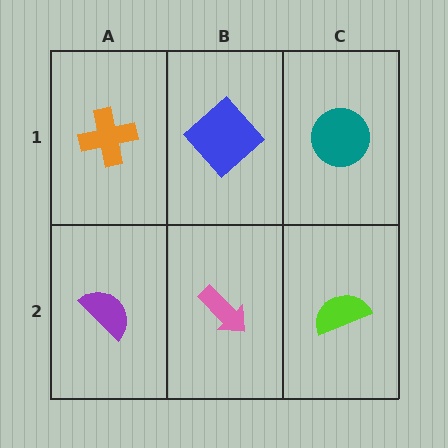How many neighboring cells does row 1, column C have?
2.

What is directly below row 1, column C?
A lime semicircle.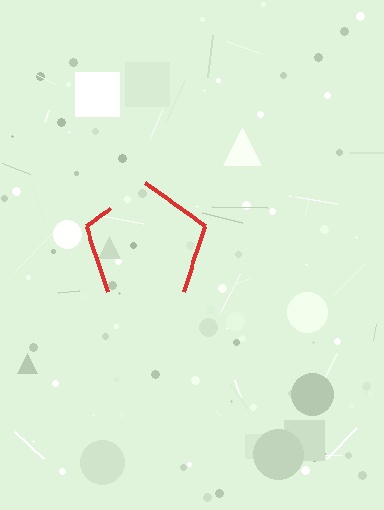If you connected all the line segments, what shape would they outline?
They would outline a pentagon.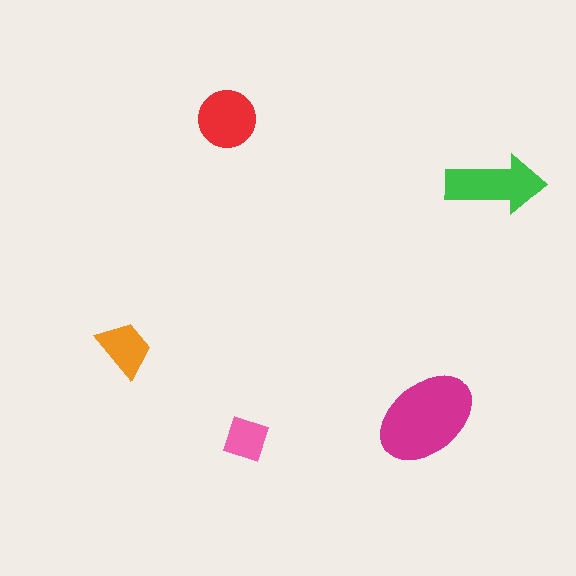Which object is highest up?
The red circle is topmost.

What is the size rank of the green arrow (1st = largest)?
2nd.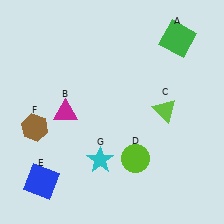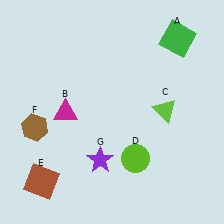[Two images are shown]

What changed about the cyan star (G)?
In Image 1, G is cyan. In Image 2, it changed to purple.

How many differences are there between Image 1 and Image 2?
There are 2 differences between the two images.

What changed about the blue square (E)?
In Image 1, E is blue. In Image 2, it changed to brown.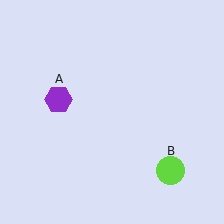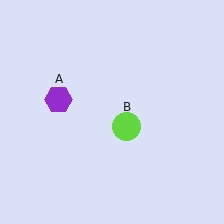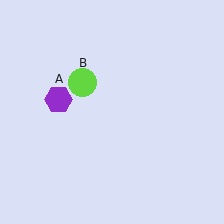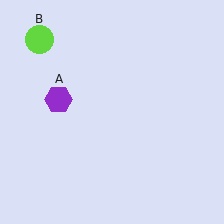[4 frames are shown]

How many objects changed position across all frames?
1 object changed position: lime circle (object B).